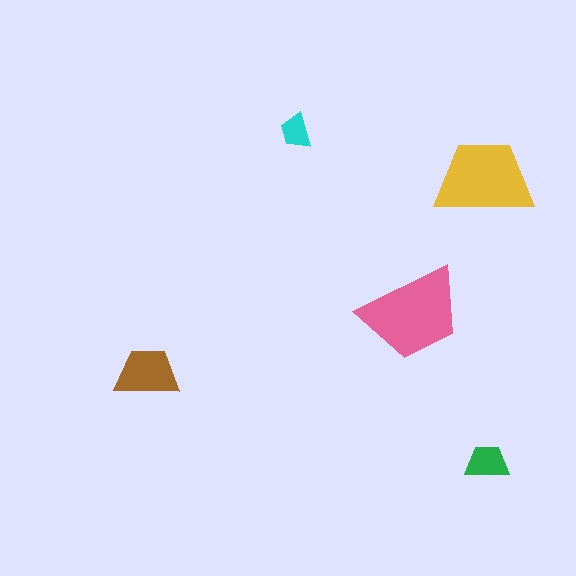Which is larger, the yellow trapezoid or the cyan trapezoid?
The yellow one.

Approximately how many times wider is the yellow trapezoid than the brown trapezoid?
About 1.5 times wider.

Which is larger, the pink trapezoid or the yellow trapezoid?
The pink one.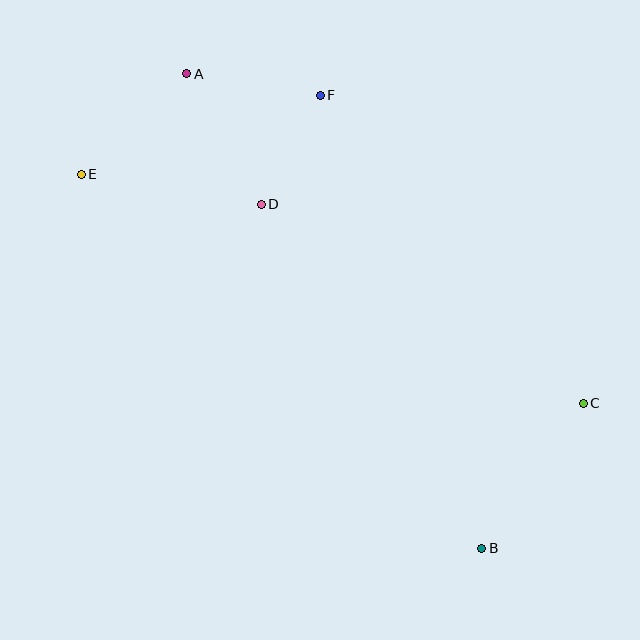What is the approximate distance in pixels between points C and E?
The distance between C and E is approximately 552 pixels.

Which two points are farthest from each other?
Points A and B are farthest from each other.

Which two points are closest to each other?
Points D and F are closest to each other.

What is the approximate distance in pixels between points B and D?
The distance between B and D is approximately 409 pixels.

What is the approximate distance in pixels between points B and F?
The distance between B and F is approximately 481 pixels.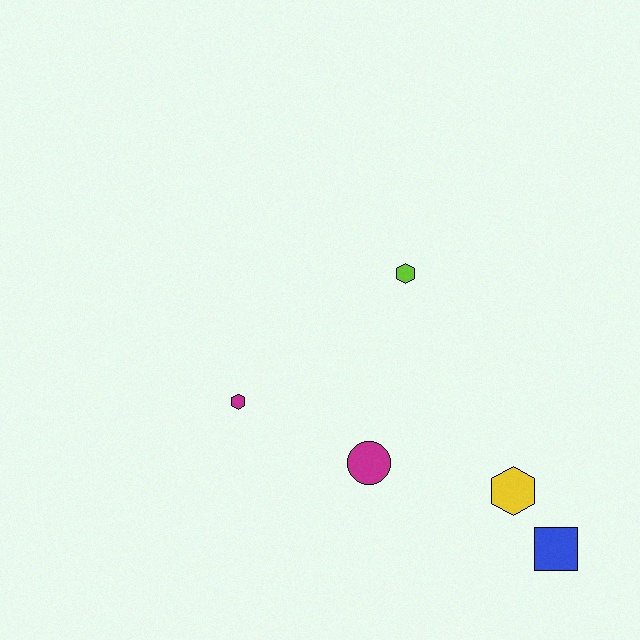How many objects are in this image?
There are 5 objects.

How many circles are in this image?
There is 1 circle.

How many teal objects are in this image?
There are no teal objects.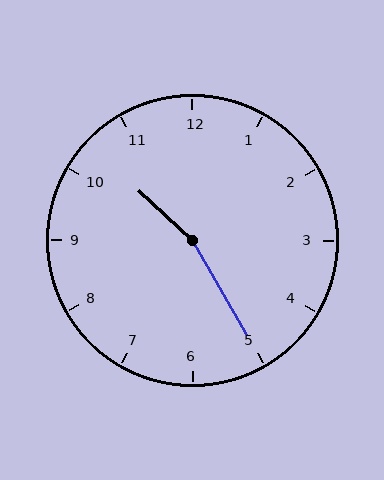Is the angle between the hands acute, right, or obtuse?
It is obtuse.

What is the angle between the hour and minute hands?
Approximately 162 degrees.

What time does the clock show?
10:25.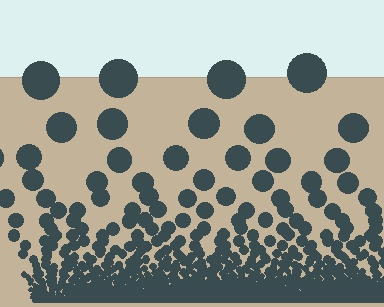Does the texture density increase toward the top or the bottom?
Density increases toward the bottom.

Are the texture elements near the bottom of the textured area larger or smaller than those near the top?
Smaller. The gradient is inverted — elements near the bottom are smaller and denser.